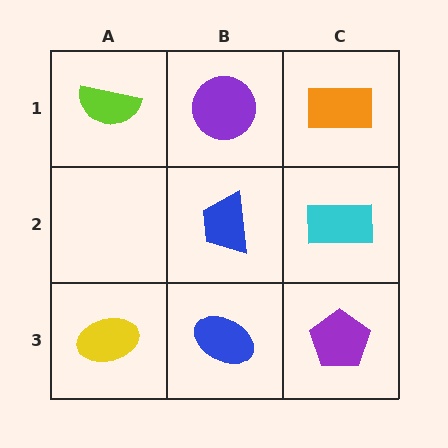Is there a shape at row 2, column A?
No, that cell is empty.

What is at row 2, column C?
A cyan rectangle.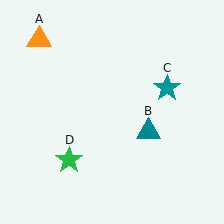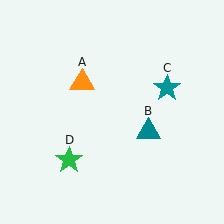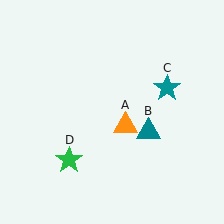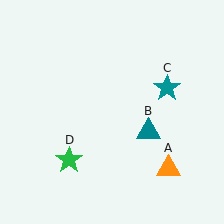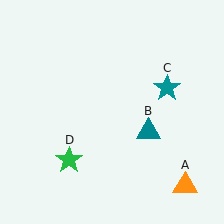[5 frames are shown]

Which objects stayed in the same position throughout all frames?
Teal triangle (object B) and teal star (object C) and green star (object D) remained stationary.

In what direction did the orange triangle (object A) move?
The orange triangle (object A) moved down and to the right.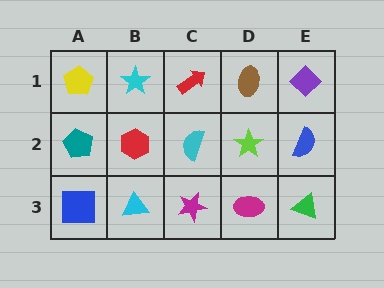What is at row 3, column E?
A green triangle.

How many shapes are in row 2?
5 shapes.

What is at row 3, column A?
A blue square.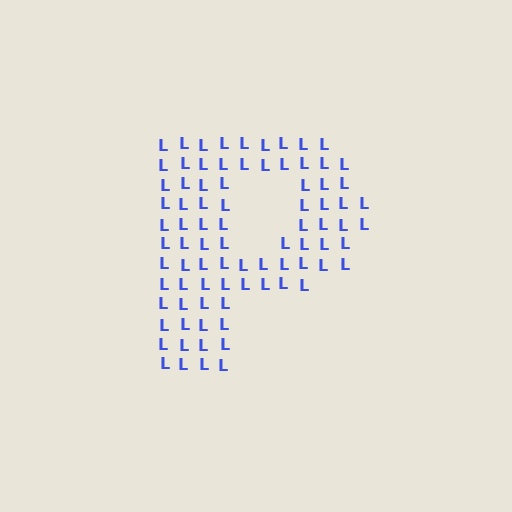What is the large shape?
The large shape is the letter P.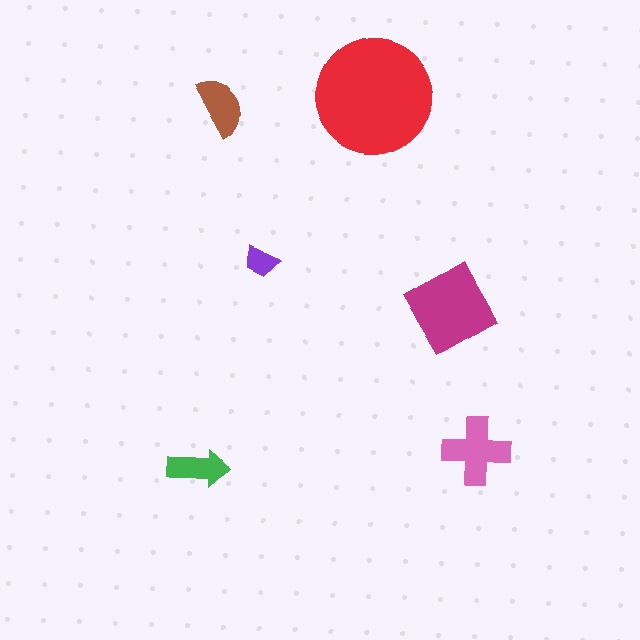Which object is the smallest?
The purple trapezoid.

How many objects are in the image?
There are 6 objects in the image.